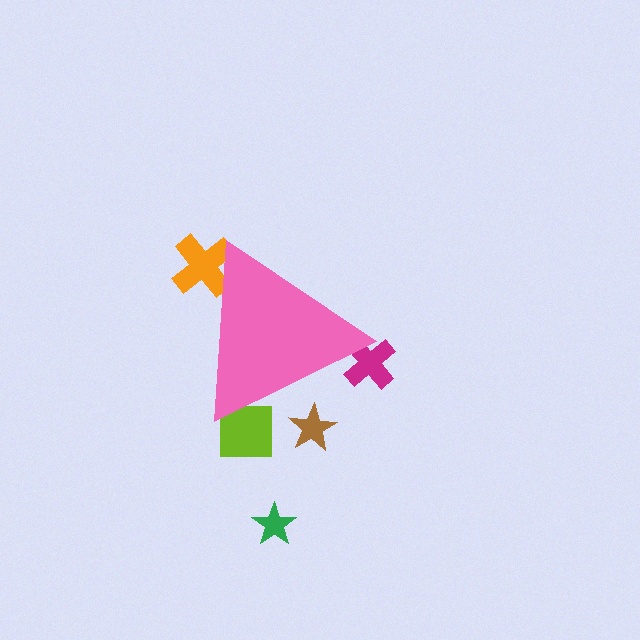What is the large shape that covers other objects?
A pink triangle.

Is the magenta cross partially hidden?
Yes, the magenta cross is partially hidden behind the pink triangle.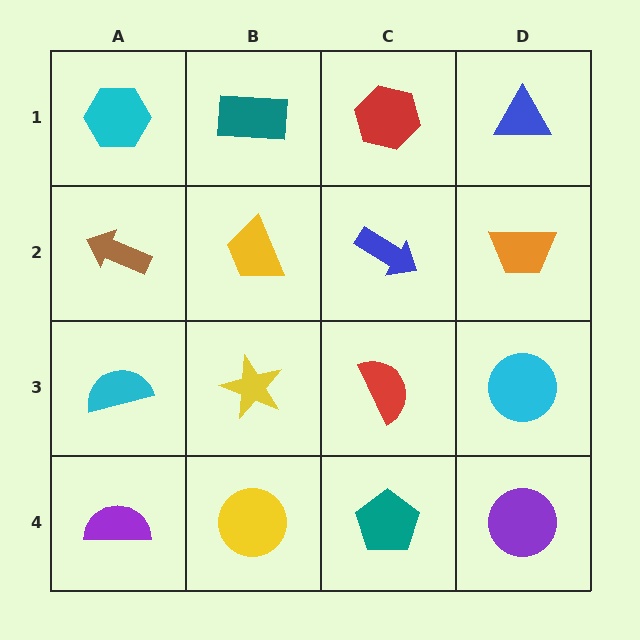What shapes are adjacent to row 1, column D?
An orange trapezoid (row 2, column D), a red hexagon (row 1, column C).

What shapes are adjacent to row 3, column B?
A yellow trapezoid (row 2, column B), a yellow circle (row 4, column B), a cyan semicircle (row 3, column A), a red semicircle (row 3, column C).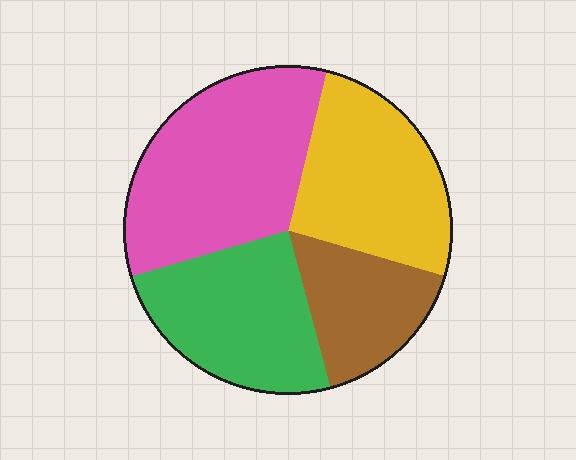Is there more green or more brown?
Green.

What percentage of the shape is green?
Green takes up about one quarter (1/4) of the shape.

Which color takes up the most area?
Pink, at roughly 35%.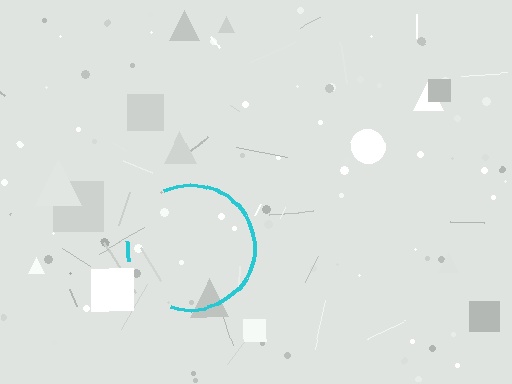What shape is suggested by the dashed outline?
The dashed outline suggests a circle.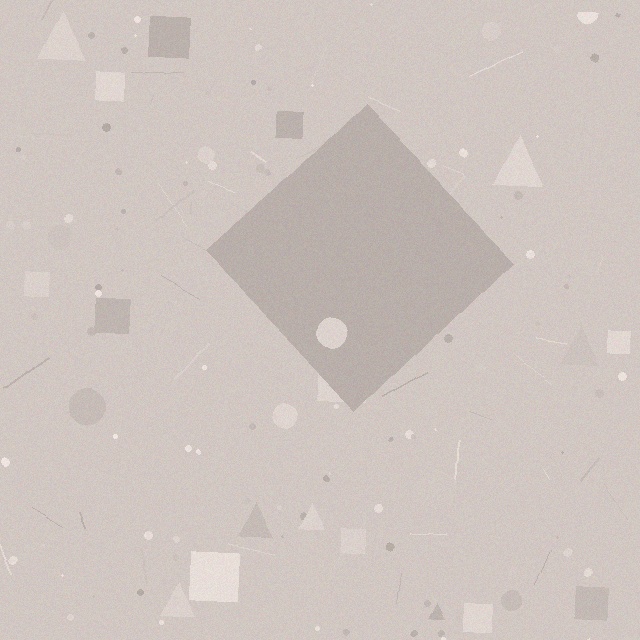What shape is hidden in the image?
A diamond is hidden in the image.